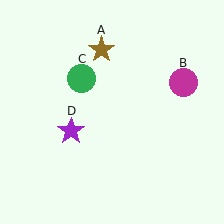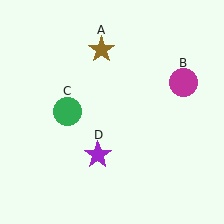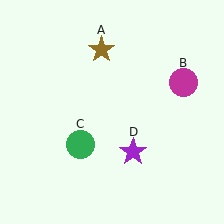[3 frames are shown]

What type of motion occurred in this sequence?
The green circle (object C), purple star (object D) rotated counterclockwise around the center of the scene.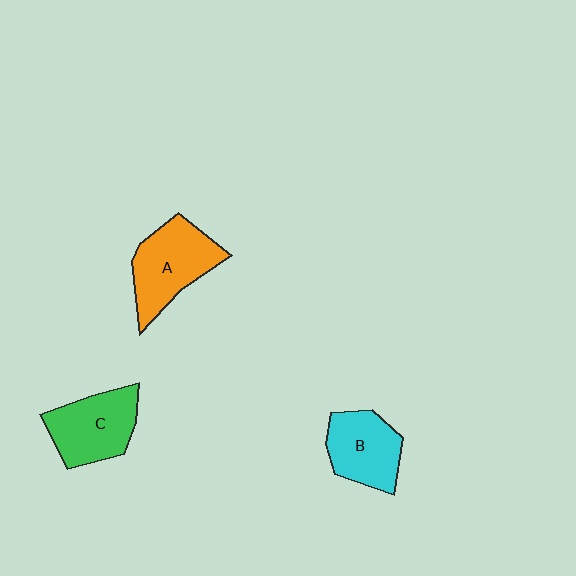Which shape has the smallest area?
Shape B (cyan).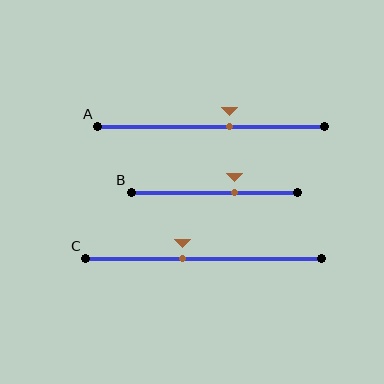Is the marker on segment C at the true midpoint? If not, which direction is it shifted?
No, the marker on segment C is shifted to the left by about 9% of the segment length.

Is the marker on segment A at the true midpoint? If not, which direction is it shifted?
No, the marker on segment A is shifted to the right by about 8% of the segment length.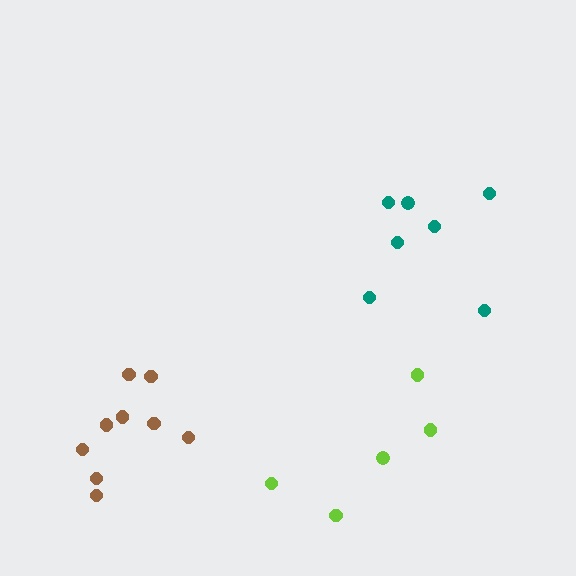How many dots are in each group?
Group 1: 7 dots, Group 2: 9 dots, Group 3: 5 dots (21 total).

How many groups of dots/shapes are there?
There are 3 groups.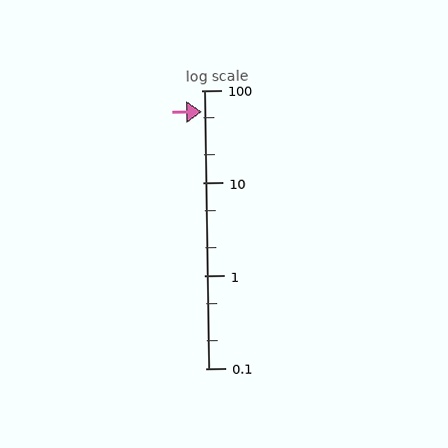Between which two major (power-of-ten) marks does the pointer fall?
The pointer is between 10 and 100.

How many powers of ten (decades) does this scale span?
The scale spans 3 decades, from 0.1 to 100.